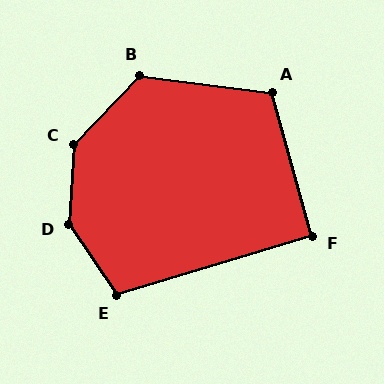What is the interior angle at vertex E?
Approximately 107 degrees (obtuse).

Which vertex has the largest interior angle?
D, at approximately 142 degrees.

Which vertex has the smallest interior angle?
F, at approximately 91 degrees.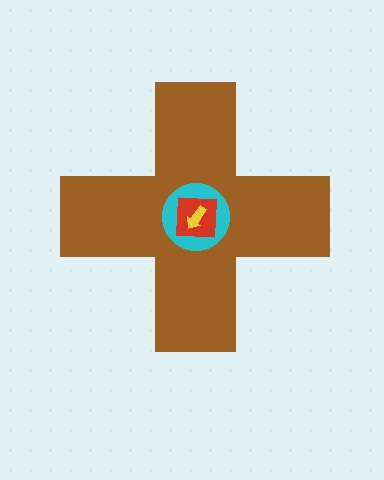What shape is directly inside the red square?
The yellow arrow.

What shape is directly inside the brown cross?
The cyan circle.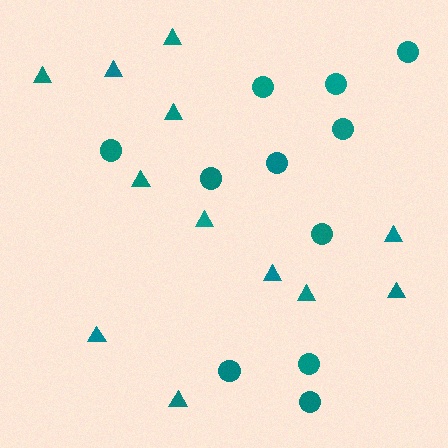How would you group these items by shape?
There are 2 groups: one group of circles (11) and one group of triangles (12).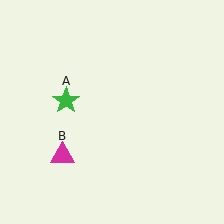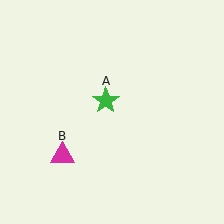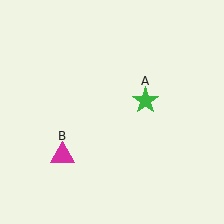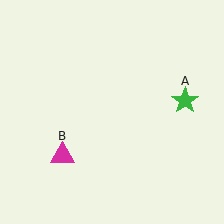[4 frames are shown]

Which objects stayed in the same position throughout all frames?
Magenta triangle (object B) remained stationary.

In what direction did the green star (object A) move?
The green star (object A) moved right.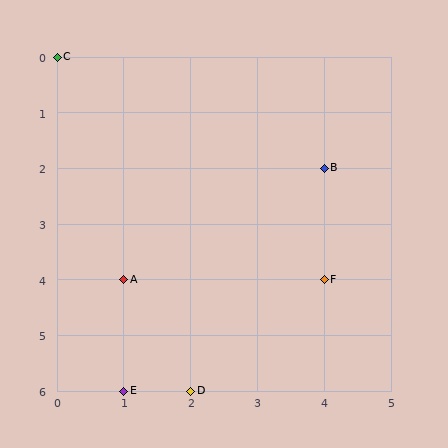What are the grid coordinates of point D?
Point D is at grid coordinates (2, 6).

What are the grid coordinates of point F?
Point F is at grid coordinates (4, 4).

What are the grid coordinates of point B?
Point B is at grid coordinates (4, 2).